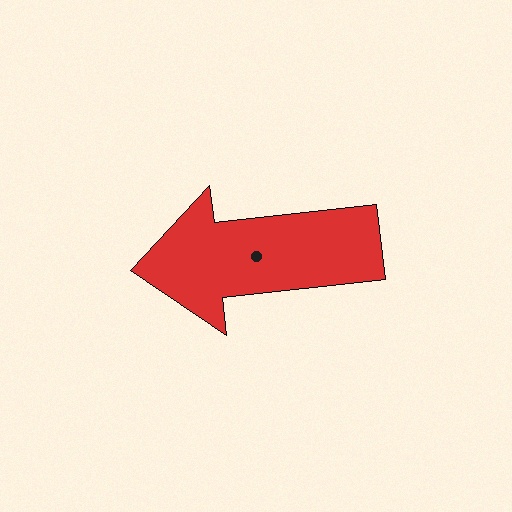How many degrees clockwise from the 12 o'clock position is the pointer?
Approximately 263 degrees.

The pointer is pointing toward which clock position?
Roughly 9 o'clock.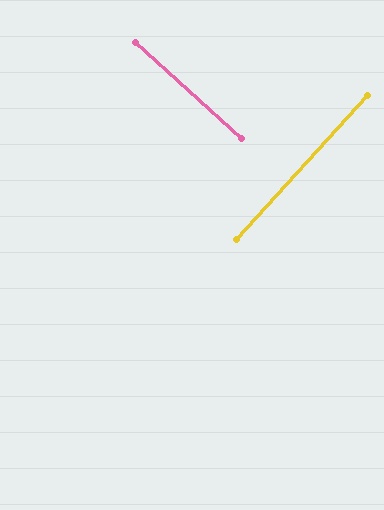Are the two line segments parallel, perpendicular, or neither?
Perpendicular — they meet at approximately 90°.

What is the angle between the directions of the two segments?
Approximately 90 degrees.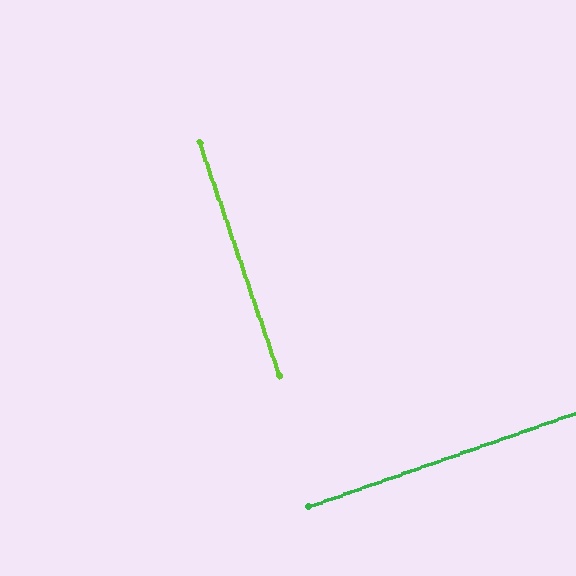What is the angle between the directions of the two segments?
Approximately 90 degrees.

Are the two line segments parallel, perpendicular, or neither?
Perpendicular — they meet at approximately 90°.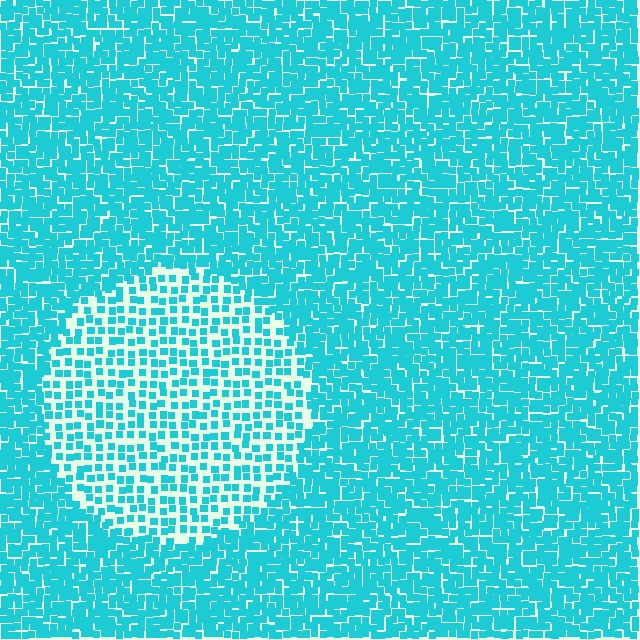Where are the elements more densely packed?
The elements are more densely packed outside the circle boundary.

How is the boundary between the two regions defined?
The boundary is defined by a change in element density (approximately 2.1x ratio). All elements are the same color, size, and shape.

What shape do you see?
I see a circle.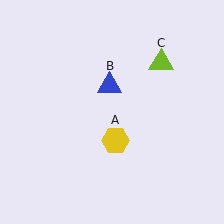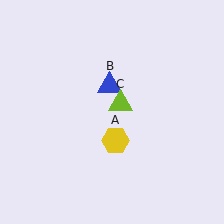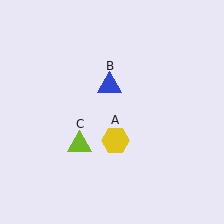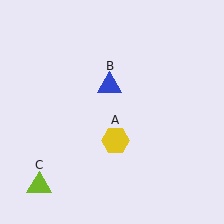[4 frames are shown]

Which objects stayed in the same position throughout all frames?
Yellow hexagon (object A) and blue triangle (object B) remained stationary.